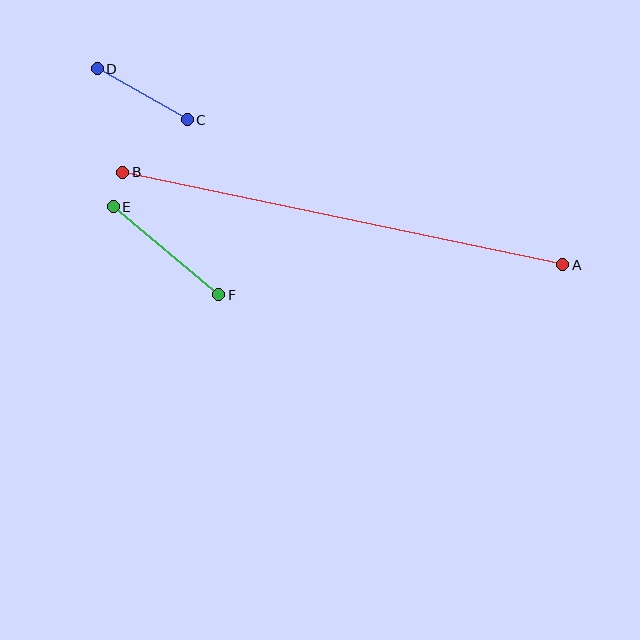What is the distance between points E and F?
The distance is approximately 137 pixels.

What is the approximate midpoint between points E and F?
The midpoint is at approximately (166, 251) pixels.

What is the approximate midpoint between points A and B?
The midpoint is at approximately (343, 218) pixels.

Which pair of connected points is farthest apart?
Points A and B are farthest apart.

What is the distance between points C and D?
The distance is approximately 104 pixels.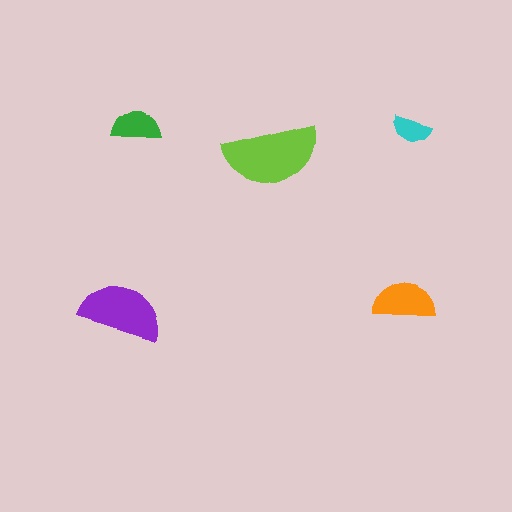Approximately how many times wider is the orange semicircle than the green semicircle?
About 1.5 times wider.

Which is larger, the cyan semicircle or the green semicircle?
The green one.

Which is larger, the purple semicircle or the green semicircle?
The purple one.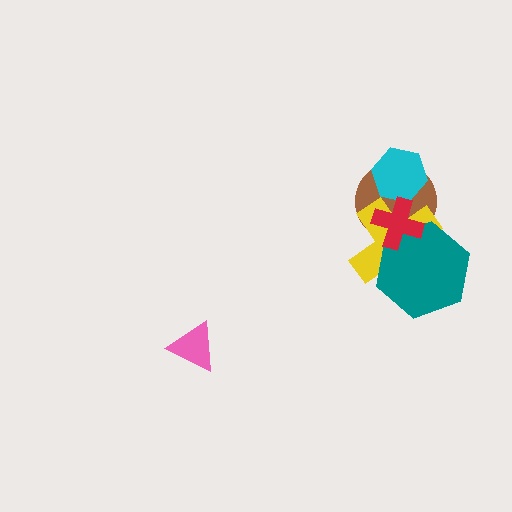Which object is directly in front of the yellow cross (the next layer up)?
The teal hexagon is directly in front of the yellow cross.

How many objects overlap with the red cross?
4 objects overlap with the red cross.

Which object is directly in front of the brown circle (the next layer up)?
The yellow cross is directly in front of the brown circle.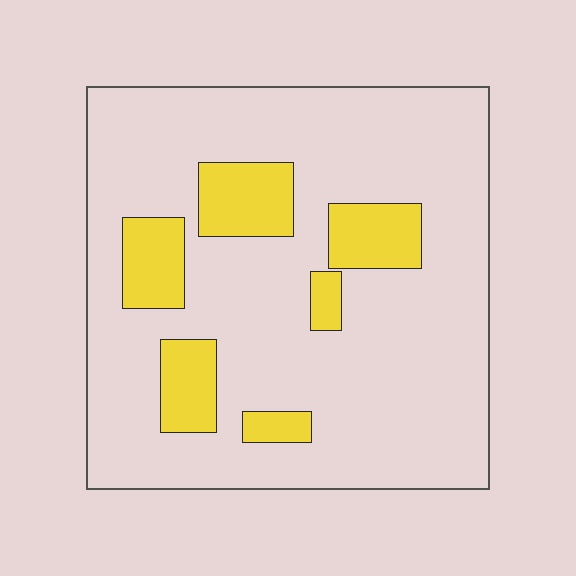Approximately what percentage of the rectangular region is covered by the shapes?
Approximately 20%.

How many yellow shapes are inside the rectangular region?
6.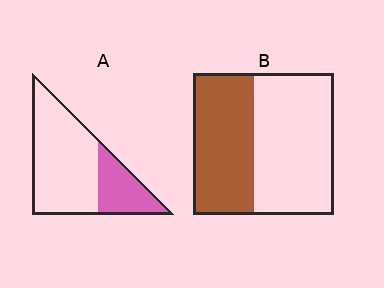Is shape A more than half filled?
No.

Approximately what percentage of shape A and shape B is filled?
A is approximately 30% and B is approximately 45%.